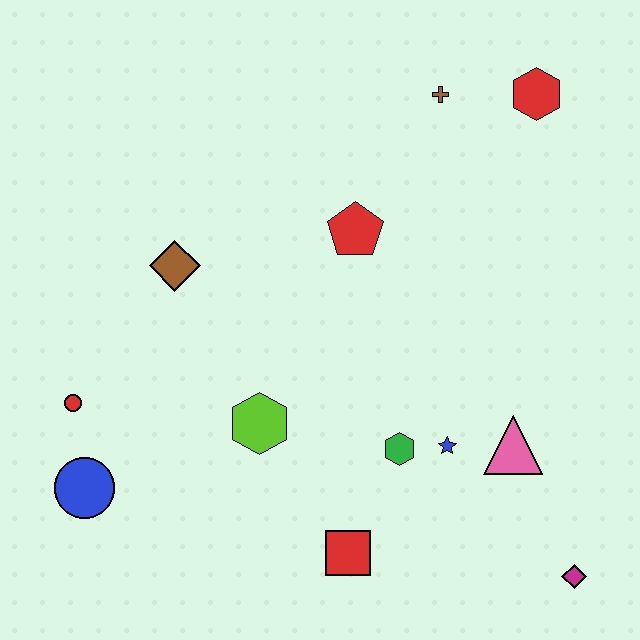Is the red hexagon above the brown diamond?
Yes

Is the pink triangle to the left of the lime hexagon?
No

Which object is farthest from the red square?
The red hexagon is farthest from the red square.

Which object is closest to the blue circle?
The red circle is closest to the blue circle.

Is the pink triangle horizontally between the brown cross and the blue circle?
No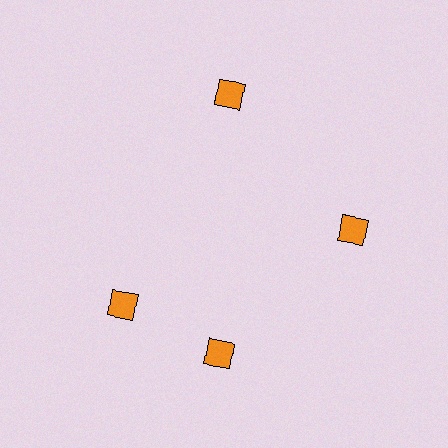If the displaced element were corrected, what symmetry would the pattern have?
It would have 4-fold rotational symmetry — the pattern would map onto itself every 90 degrees.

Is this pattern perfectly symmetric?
No. The 4 orange diamonds are arranged in a ring, but one element near the 9 o'clock position is rotated out of alignment along the ring, breaking the 4-fold rotational symmetry.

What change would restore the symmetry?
The symmetry would be restored by rotating it back into even spacing with its neighbors so that all 4 diamonds sit at equal angles and equal distance from the center.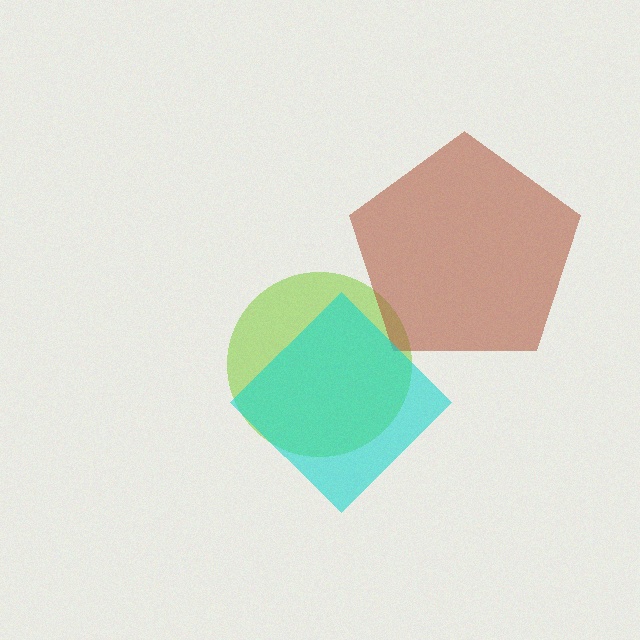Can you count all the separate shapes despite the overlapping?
Yes, there are 3 separate shapes.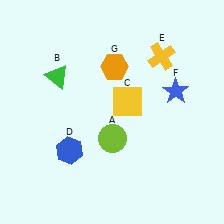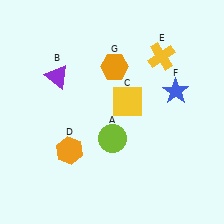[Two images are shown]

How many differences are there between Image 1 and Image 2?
There are 2 differences between the two images.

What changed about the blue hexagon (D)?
In Image 1, D is blue. In Image 2, it changed to orange.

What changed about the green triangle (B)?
In Image 1, B is green. In Image 2, it changed to purple.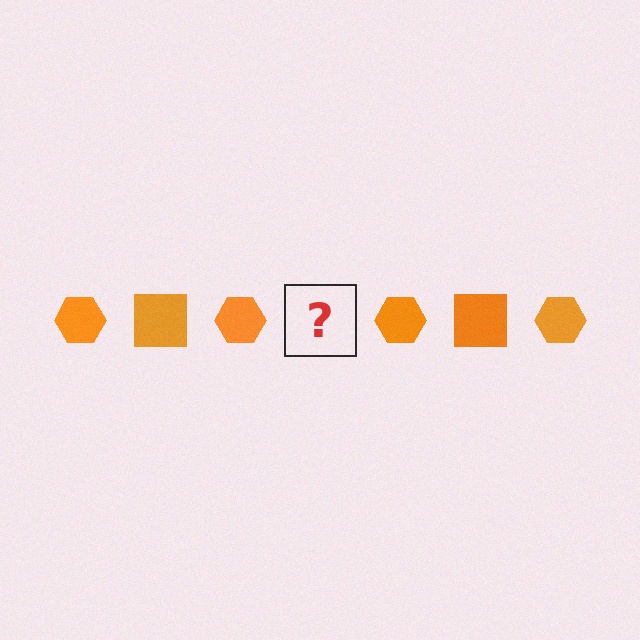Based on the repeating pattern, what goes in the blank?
The blank should be an orange square.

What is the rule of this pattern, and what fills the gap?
The rule is that the pattern cycles through hexagon, square shapes in orange. The gap should be filled with an orange square.